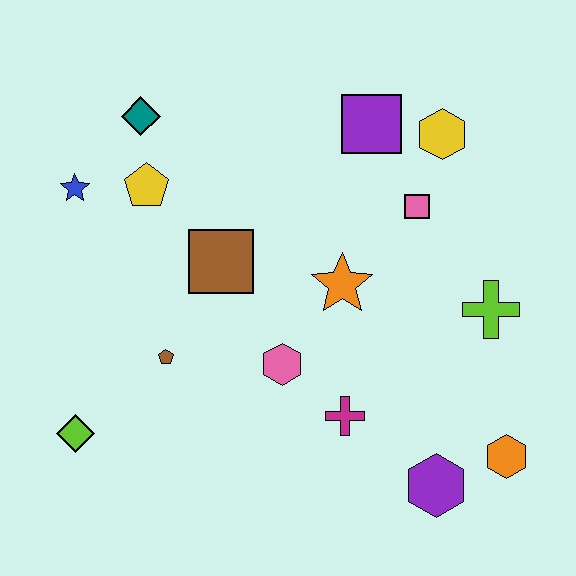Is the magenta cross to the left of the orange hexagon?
Yes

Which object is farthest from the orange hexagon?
The blue star is farthest from the orange hexagon.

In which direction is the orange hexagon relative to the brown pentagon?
The orange hexagon is to the right of the brown pentagon.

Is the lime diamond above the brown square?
No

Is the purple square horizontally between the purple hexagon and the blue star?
Yes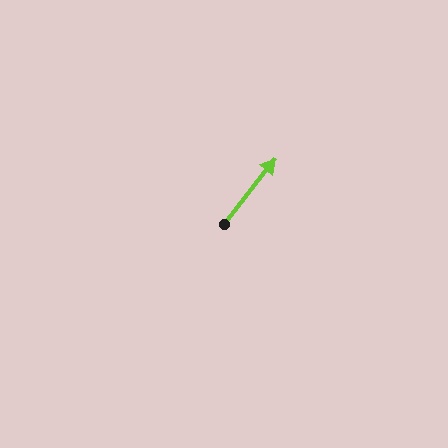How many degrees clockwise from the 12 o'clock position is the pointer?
Approximately 38 degrees.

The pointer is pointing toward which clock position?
Roughly 1 o'clock.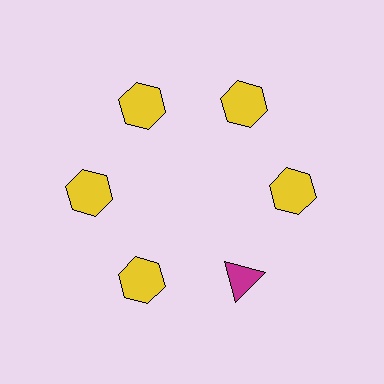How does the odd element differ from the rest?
It differs in both color (magenta instead of yellow) and shape (triangle instead of hexagon).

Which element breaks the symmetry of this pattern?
The magenta triangle at roughly the 5 o'clock position breaks the symmetry. All other shapes are yellow hexagons.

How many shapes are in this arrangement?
There are 6 shapes arranged in a ring pattern.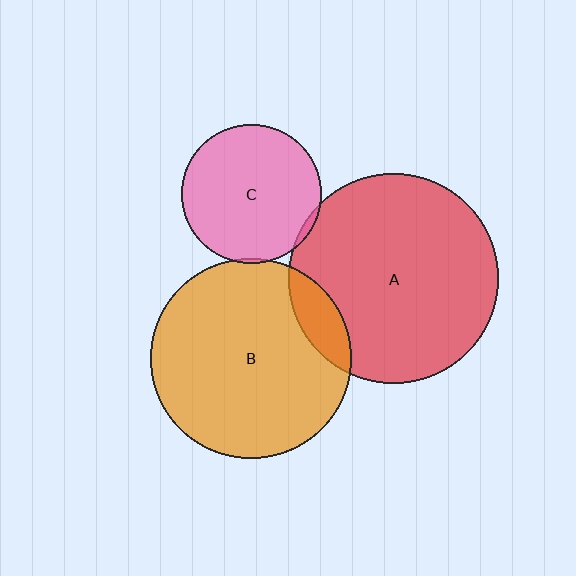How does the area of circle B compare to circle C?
Approximately 2.1 times.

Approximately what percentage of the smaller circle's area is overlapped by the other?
Approximately 10%.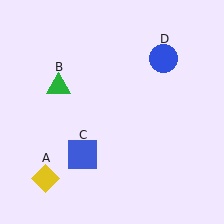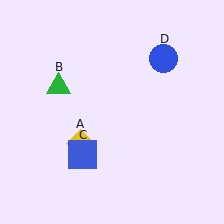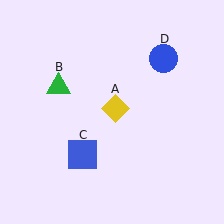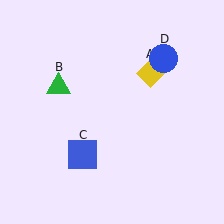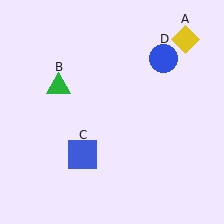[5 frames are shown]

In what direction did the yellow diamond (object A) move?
The yellow diamond (object A) moved up and to the right.